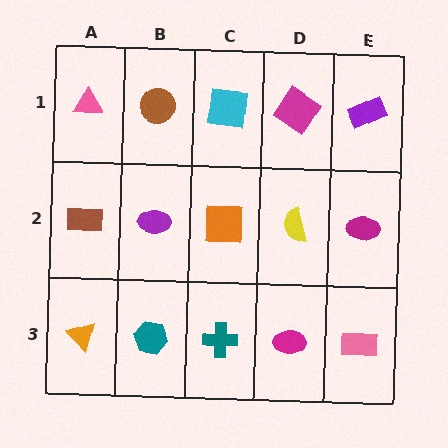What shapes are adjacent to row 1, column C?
An orange square (row 2, column C), a brown circle (row 1, column B), a magenta diamond (row 1, column D).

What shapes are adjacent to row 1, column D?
A yellow semicircle (row 2, column D), a cyan square (row 1, column C), a purple rectangle (row 1, column E).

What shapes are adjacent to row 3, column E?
A magenta ellipse (row 2, column E), a magenta ellipse (row 3, column D).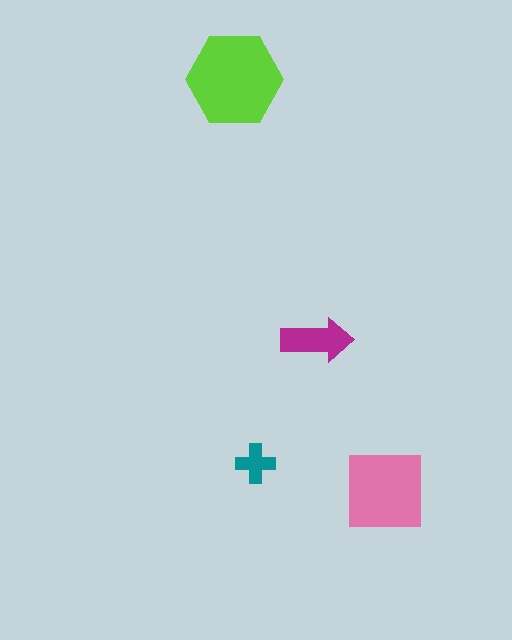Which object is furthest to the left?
The lime hexagon is leftmost.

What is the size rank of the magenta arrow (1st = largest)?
3rd.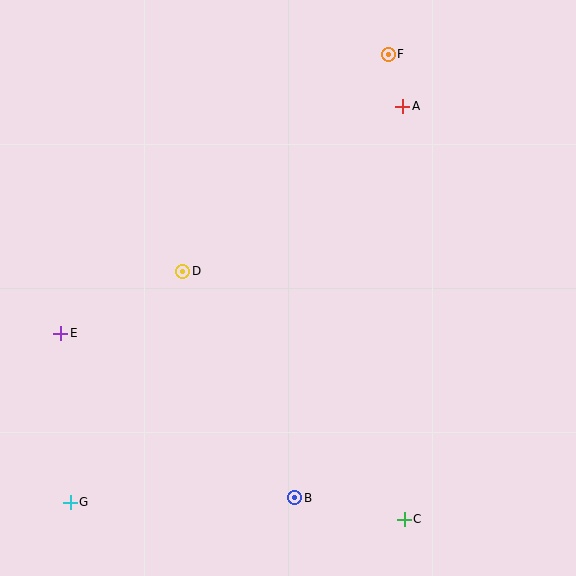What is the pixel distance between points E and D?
The distance between E and D is 137 pixels.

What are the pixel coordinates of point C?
Point C is at (404, 519).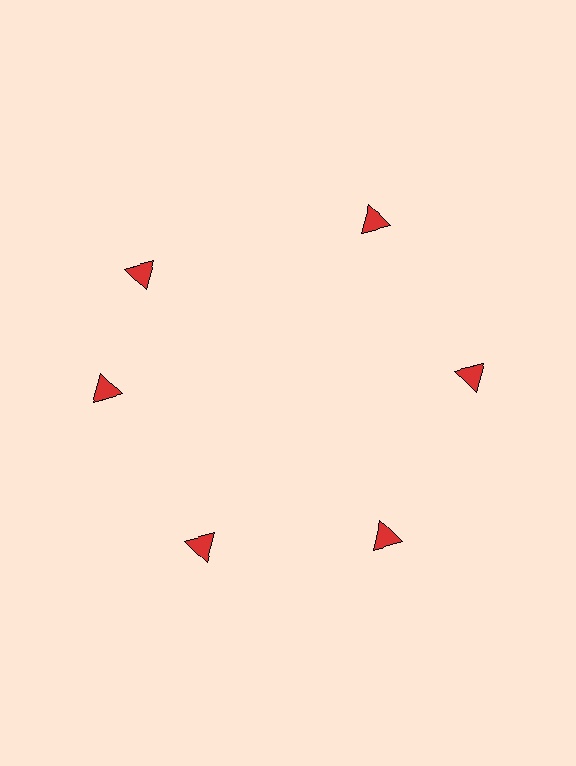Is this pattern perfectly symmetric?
No. The 6 red triangles are arranged in a ring, but one element near the 11 o'clock position is rotated out of alignment along the ring, breaking the 6-fold rotational symmetry.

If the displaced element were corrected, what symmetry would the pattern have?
It would have 6-fold rotational symmetry — the pattern would map onto itself every 60 degrees.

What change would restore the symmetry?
The symmetry would be restored by rotating it back into even spacing with its neighbors so that all 6 triangles sit at equal angles and equal distance from the center.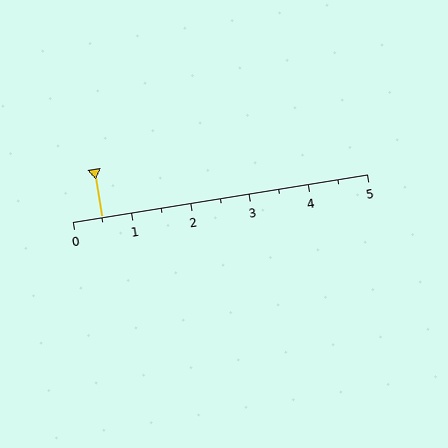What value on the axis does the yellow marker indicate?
The marker indicates approximately 0.5.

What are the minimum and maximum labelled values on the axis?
The axis runs from 0 to 5.